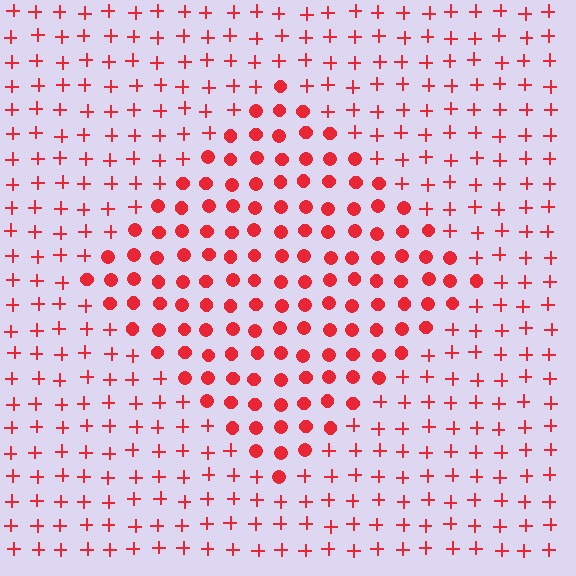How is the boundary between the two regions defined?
The boundary is defined by a change in element shape: circles inside vs. plus signs outside. All elements share the same color and spacing.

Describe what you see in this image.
The image is filled with small red elements arranged in a uniform grid. A diamond-shaped region contains circles, while the surrounding area contains plus signs. The boundary is defined purely by the change in element shape.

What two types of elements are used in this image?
The image uses circles inside the diamond region and plus signs outside it.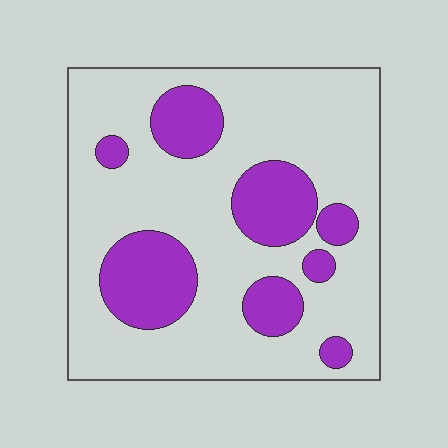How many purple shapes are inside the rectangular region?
8.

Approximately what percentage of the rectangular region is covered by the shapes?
Approximately 25%.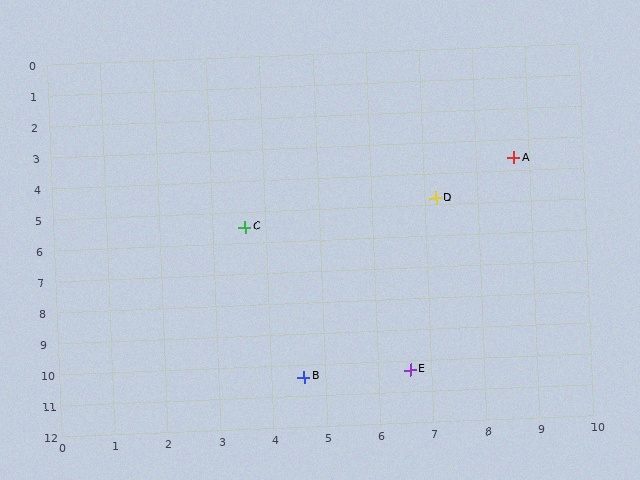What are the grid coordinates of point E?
Point E is at approximately (6.6, 10.3).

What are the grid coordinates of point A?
Point A is at approximately (8.7, 3.6).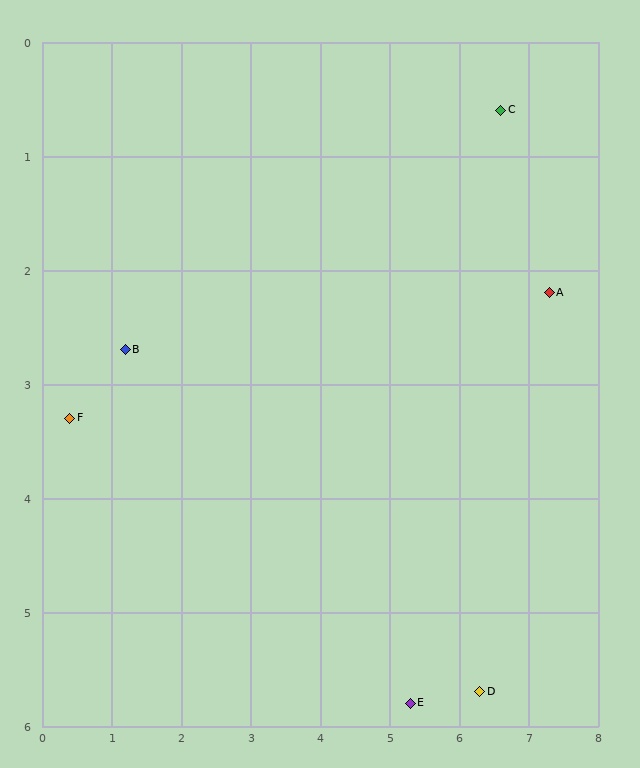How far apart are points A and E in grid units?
Points A and E are about 4.1 grid units apart.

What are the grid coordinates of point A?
Point A is at approximately (7.3, 2.2).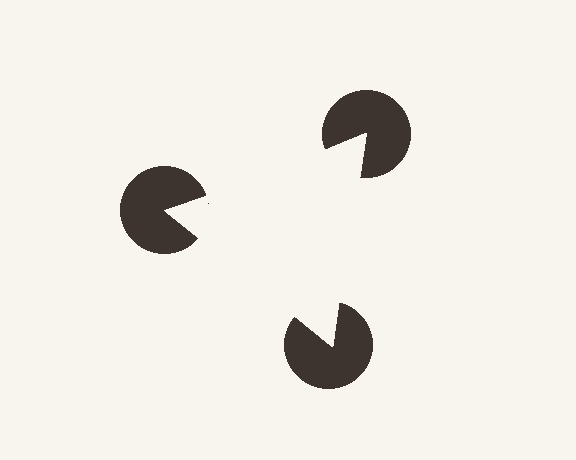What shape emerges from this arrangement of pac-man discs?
An illusory triangle — its edges are inferred from the aligned wedge cuts in the pac-man discs, not physically drawn.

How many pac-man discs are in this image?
There are 3 — one at each vertex of the illusory triangle.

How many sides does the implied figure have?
3 sides.